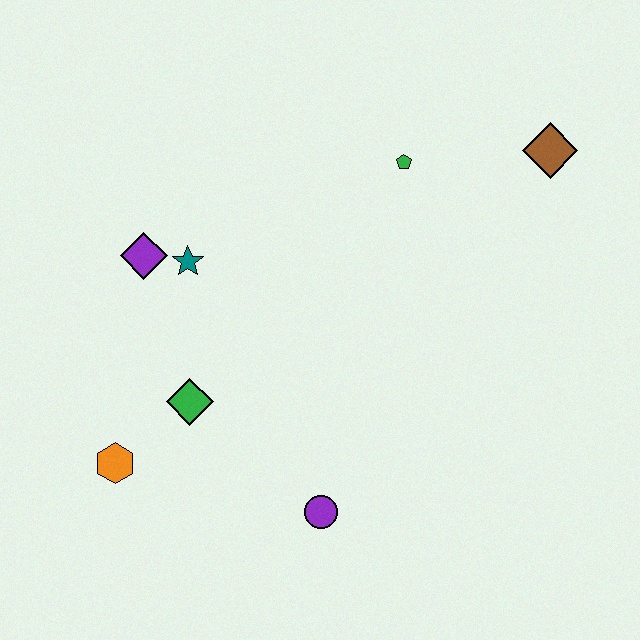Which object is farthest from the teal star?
The brown diamond is farthest from the teal star.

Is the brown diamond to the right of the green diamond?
Yes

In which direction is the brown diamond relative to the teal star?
The brown diamond is to the right of the teal star.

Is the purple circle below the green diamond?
Yes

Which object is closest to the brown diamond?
The green pentagon is closest to the brown diamond.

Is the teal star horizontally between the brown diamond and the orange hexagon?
Yes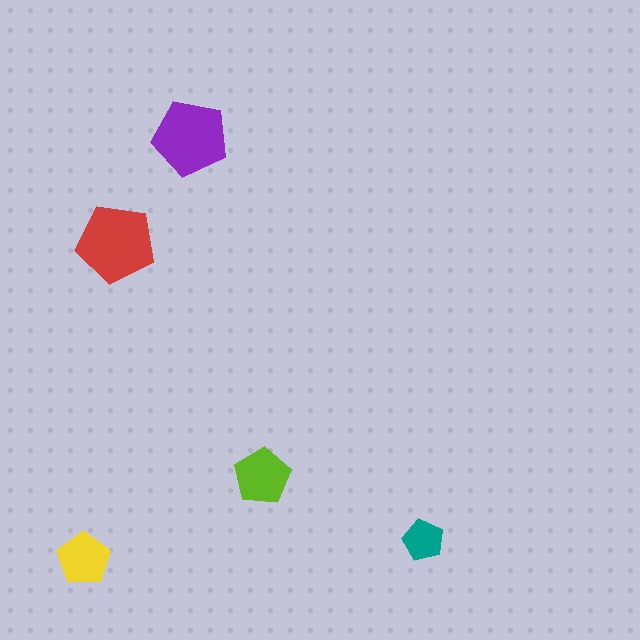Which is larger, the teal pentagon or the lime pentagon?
The lime one.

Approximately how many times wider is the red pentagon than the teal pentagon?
About 2 times wider.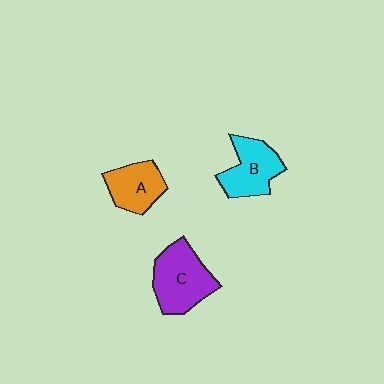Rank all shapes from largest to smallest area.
From largest to smallest: C (purple), B (cyan), A (orange).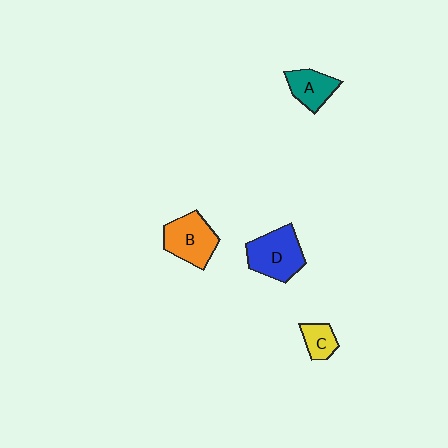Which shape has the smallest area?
Shape C (yellow).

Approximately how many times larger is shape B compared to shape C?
Approximately 2.0 times.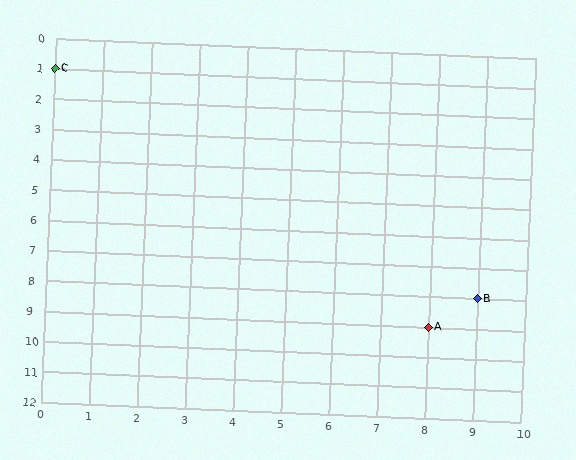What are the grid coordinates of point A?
Point A is at grid coordinates (8, 9).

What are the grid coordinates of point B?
Point B is at grid coordinates (9, 8).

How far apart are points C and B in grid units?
Points C and B are 9 columns and 7 rows apart (about 11.4 grid units diagonally).